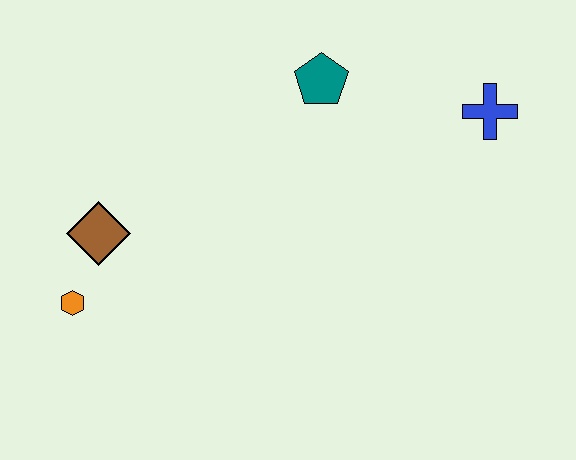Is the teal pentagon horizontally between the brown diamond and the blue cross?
Yes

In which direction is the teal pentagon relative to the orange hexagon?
The teal pentagon is to the right of the orange hexagon.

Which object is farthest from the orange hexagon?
The blue cross is farthest from the orange hexagon.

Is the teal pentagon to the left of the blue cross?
Yes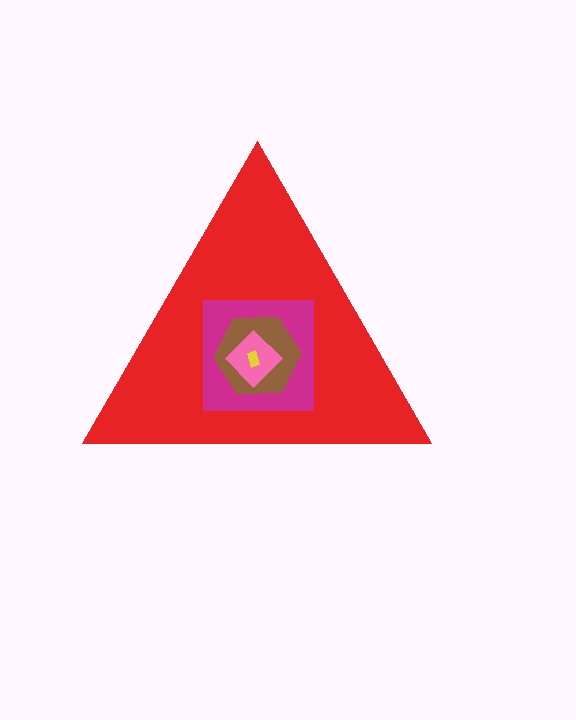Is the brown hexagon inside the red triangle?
Yes.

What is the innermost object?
The yellow rectangle.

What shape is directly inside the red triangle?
The magenta square.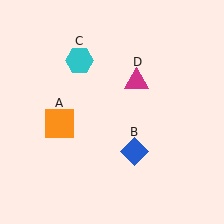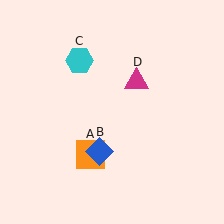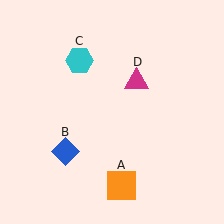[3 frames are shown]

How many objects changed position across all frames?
2 objects changed position: orange square (object A), blue diamond (object B).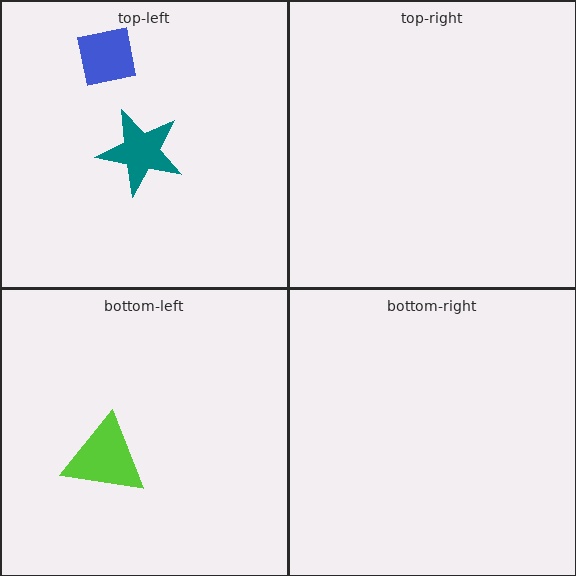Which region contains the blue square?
The top-left region.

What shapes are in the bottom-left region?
The lime triangle.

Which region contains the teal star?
The top-left region.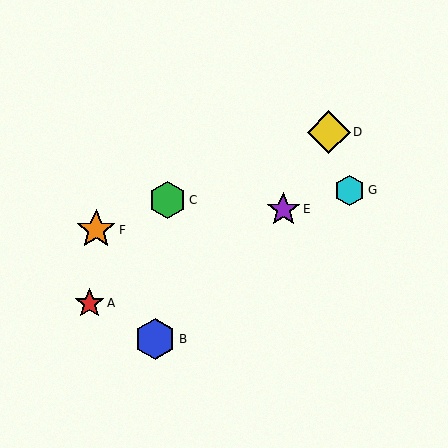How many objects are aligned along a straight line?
3 objects (C, D, F) are aligned along a straight line.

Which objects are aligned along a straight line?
Objects C, D, F are aligned along a straight line.